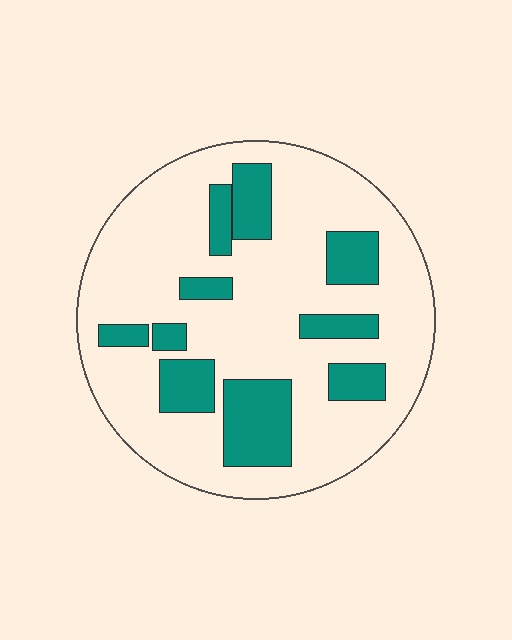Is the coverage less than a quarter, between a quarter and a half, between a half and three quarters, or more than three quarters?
Less than a quarter.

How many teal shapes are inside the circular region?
10.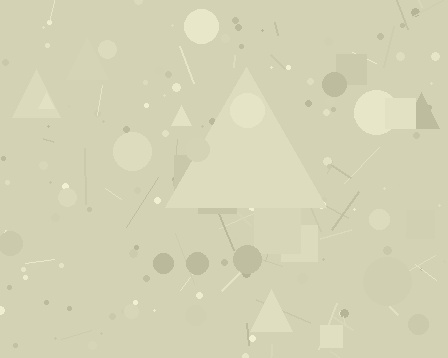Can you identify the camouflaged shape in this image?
The camouflaged shape is a triangle.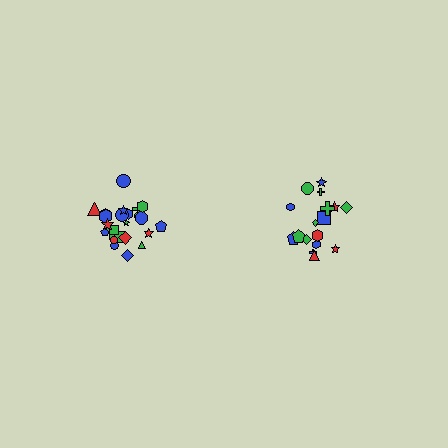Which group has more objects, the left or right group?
The left group.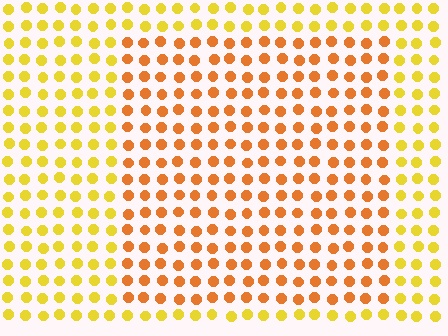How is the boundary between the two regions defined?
The boundary is defined purely by a slight shift in hue (about 31 degrees). Spacing, size, and orientation are identical on both sides.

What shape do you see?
I see a rectangle.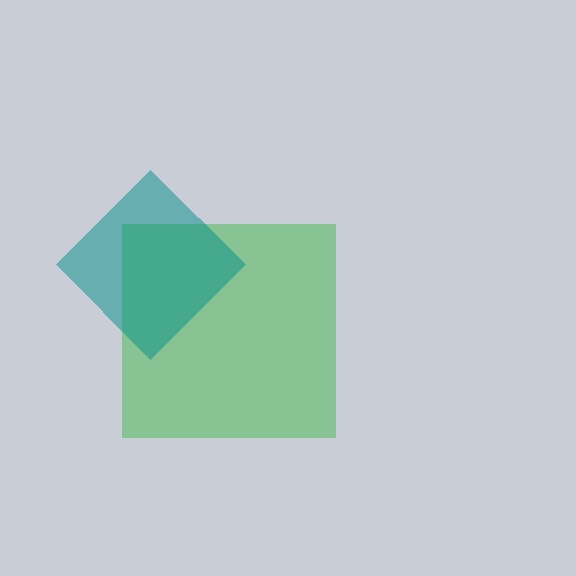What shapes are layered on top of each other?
The layered shapes are: a green square, a teal diamond.